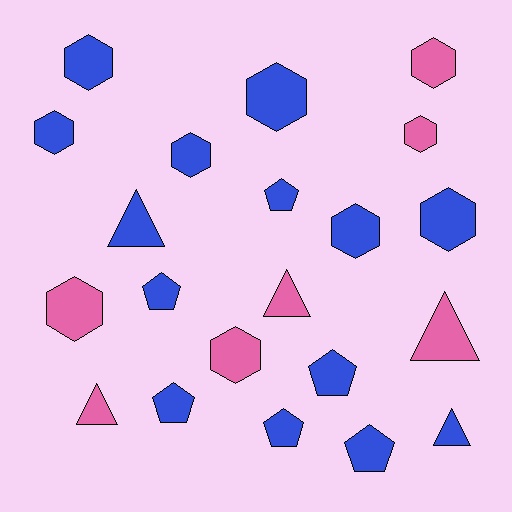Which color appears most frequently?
Blue, with 14 objects.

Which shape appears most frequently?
Hexagon, with 10 objects.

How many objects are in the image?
There are 21 objects.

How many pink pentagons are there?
There are no pink pentagons.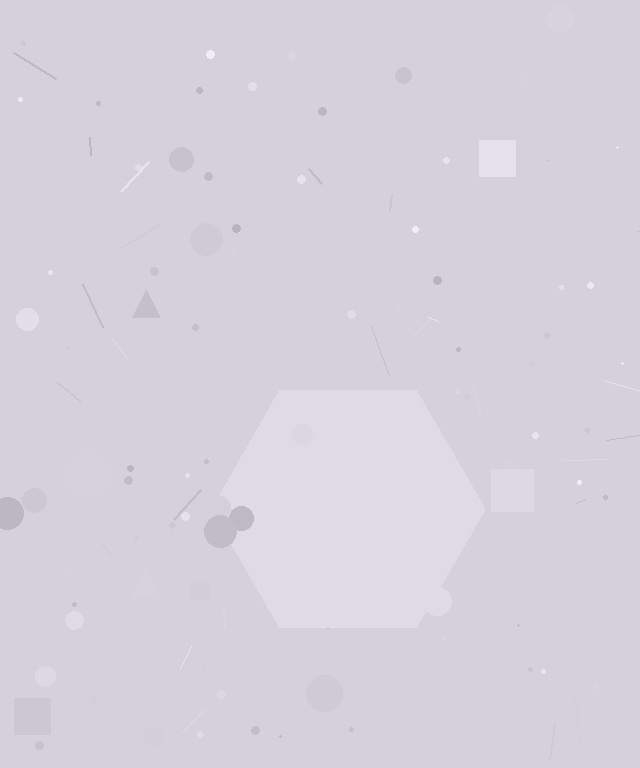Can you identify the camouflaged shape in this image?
The camouflaged shape is a hexagon.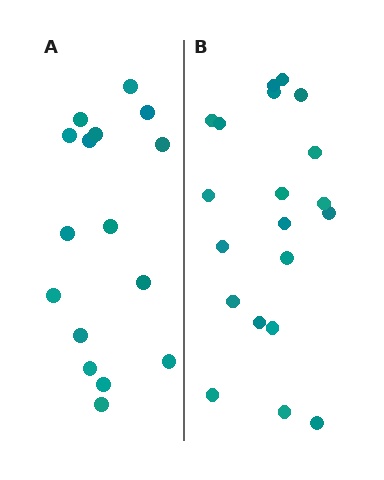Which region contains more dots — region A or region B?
Region B (the right region) has more dots.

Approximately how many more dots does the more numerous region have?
Region B has about 4 more dots than region A.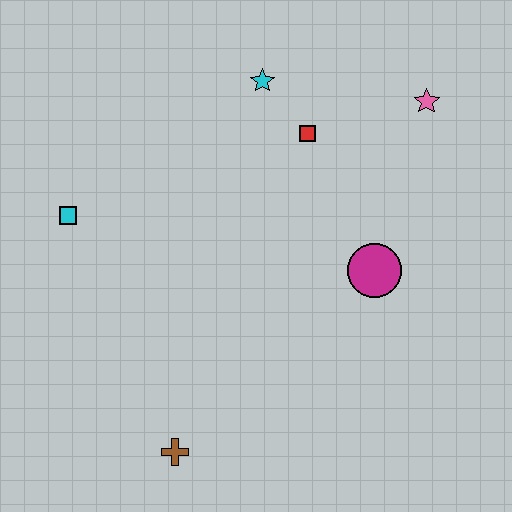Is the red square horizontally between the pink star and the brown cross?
Yes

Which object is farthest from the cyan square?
The pink star is farthest from the cyan square.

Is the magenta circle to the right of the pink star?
No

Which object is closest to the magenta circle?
The red square is closest to the magenta circle.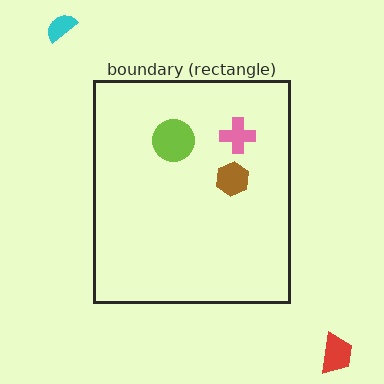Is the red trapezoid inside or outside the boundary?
Outside.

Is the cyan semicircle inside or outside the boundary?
Outside.